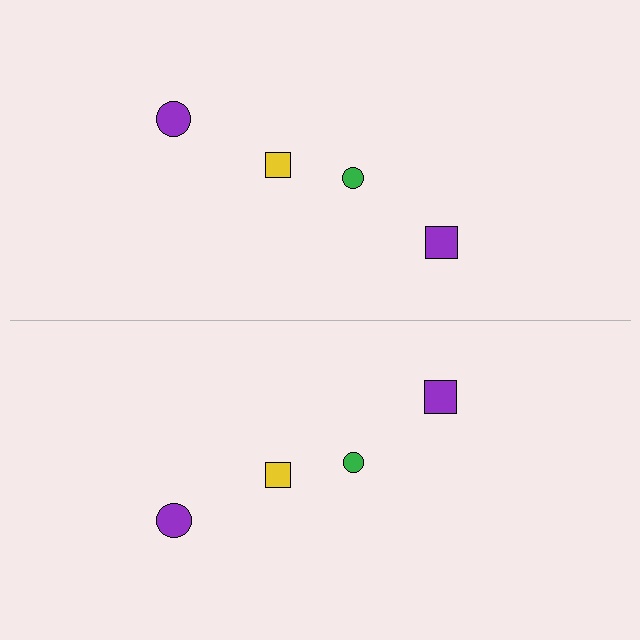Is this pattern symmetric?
Yes, this pattern has bilateral (reflection) symmetry.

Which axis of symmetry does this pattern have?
The pattern has a horizontal axis of symmetry running through the center of the image.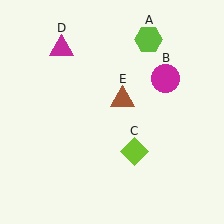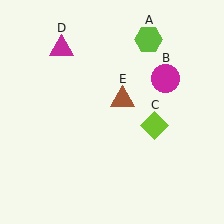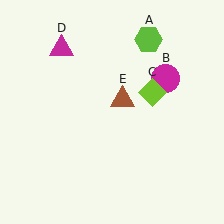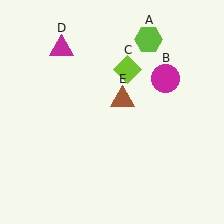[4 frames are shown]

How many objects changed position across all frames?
1 object changed position: lime diamond (object C).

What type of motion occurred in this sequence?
The lime diamond (object C) rotated counterclockwise around the center of the scene.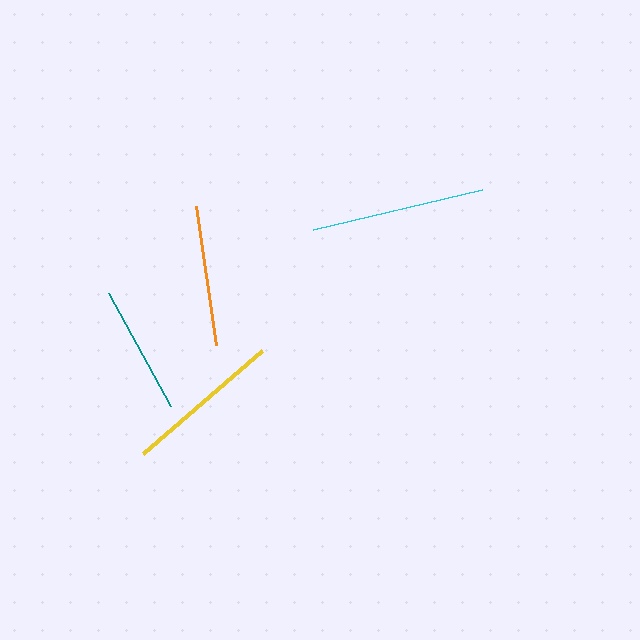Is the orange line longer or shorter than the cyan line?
The cyan line is longer than the orange line.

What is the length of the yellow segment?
The yellow segment is approximately 158 pixels long.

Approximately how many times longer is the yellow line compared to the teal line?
The yellow line is approximately 1.2 times the length of the teal line.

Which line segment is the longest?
The cyan line is the longest at approximately 174 pixels.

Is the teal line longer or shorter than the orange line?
The orange line is longer than the teal line.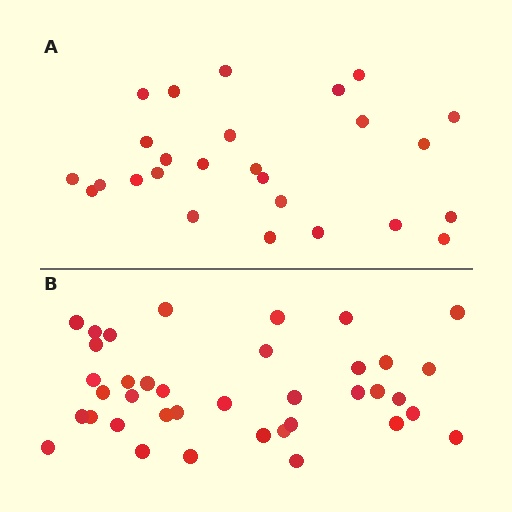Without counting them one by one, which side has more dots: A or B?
Region B (the bottom region) has more dots.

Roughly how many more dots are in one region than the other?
Region B has roughly 12 or so more dots than region A.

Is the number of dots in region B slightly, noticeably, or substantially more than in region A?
Region B has substantially more. The ratio is roughly 1.5 to 1.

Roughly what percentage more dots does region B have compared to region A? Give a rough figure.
About 45% more.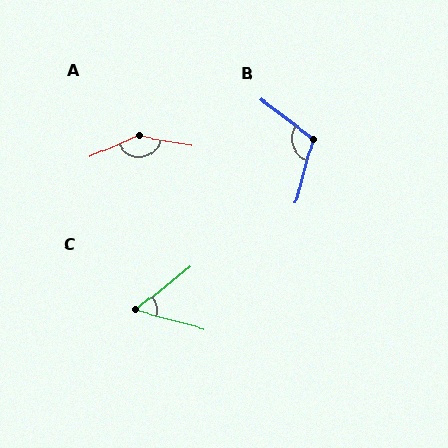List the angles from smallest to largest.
C (54°), B (112°), A (147°).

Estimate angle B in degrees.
Approximately 112 degrees.